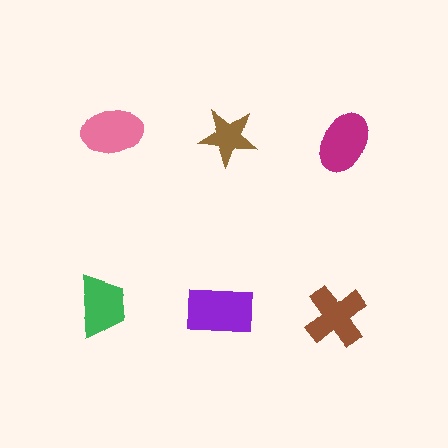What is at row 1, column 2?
A brown star.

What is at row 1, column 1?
A pink ellipse.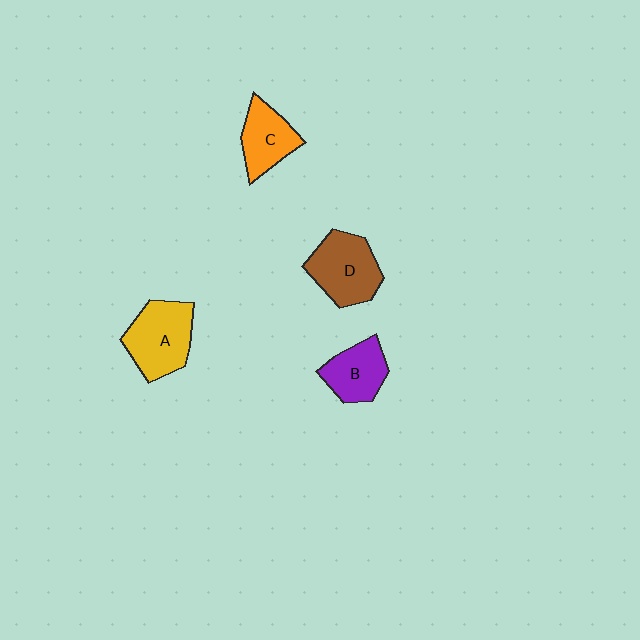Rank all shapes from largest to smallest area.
From largest to smallest: A (yellow), D (brown), C (orange), B (purple).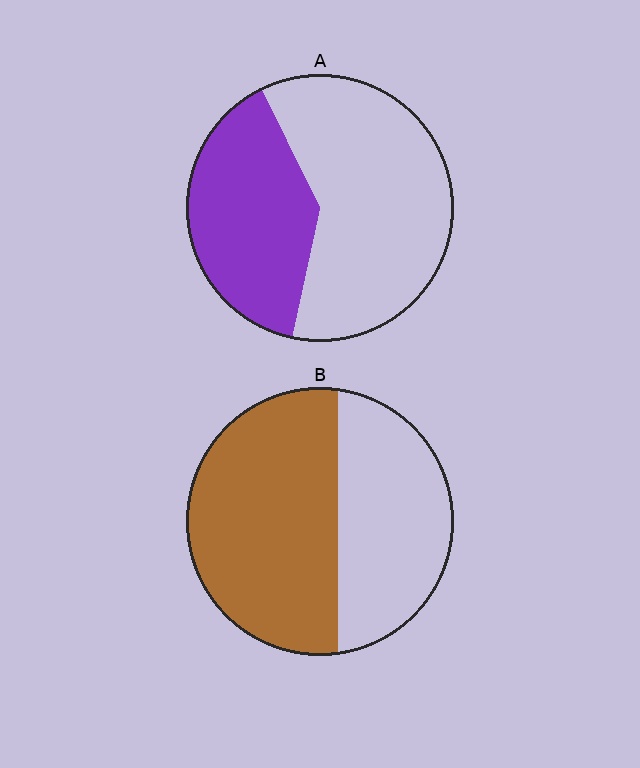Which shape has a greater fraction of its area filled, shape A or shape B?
Shape B.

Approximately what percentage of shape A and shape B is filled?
A is approximately 40% and B is approximately 60%.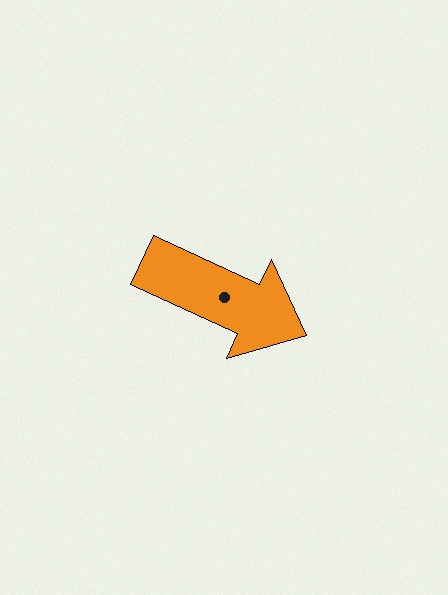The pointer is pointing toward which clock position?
Roughly 4 o'clock.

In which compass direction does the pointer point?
Southeast.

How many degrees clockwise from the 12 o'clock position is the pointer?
Approximately 115 degrees.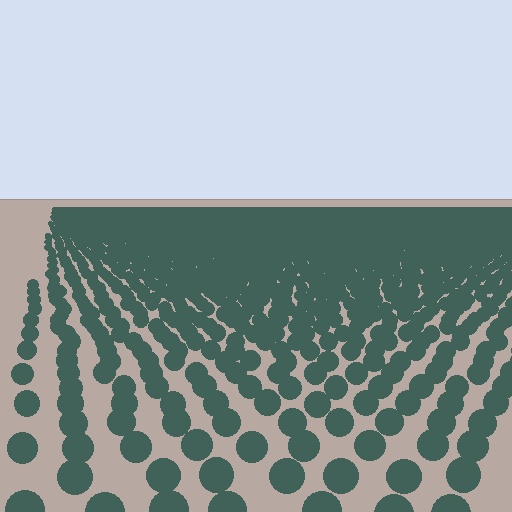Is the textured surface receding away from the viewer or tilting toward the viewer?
The surface is receding away from the viewer. Texture elements get smaller and denser toward the top.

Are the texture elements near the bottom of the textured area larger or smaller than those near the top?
Larger. Near the bottom, elements are closer to the viewer and appear at a bigger on-screen size.